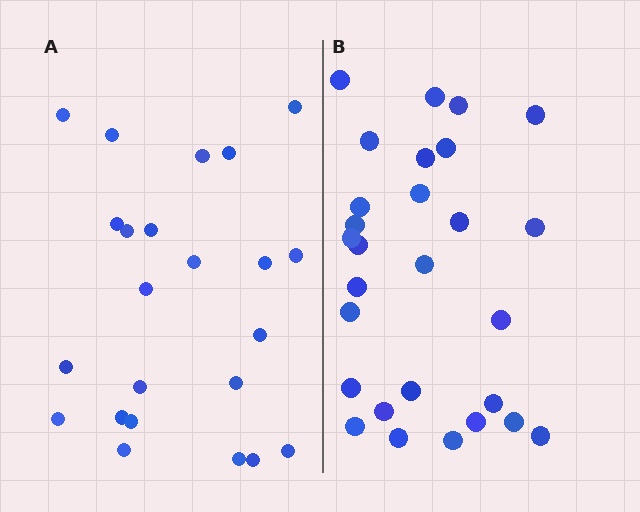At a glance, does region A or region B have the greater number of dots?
Region B (the right region) has more dots.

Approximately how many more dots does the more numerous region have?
Region B has about 5 more dots than region A.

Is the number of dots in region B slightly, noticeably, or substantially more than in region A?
Region B has only slightly more — the two regions are fairly close. The ratio is roughly 1.2 to 1.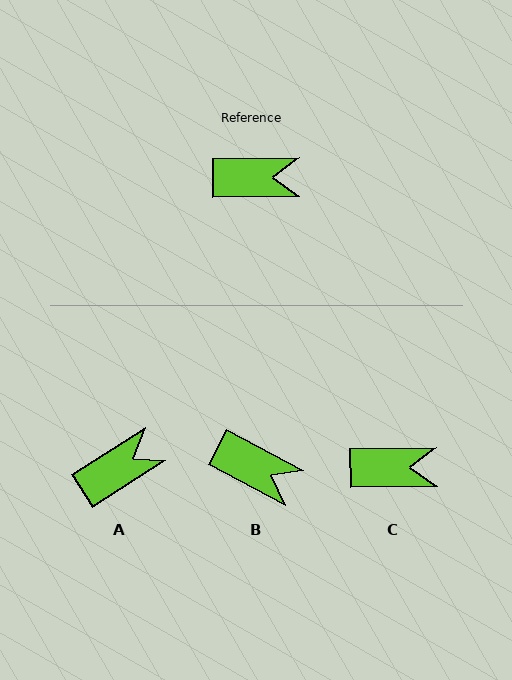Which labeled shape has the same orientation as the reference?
C.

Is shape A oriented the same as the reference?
No, it is off by about 31 degrees.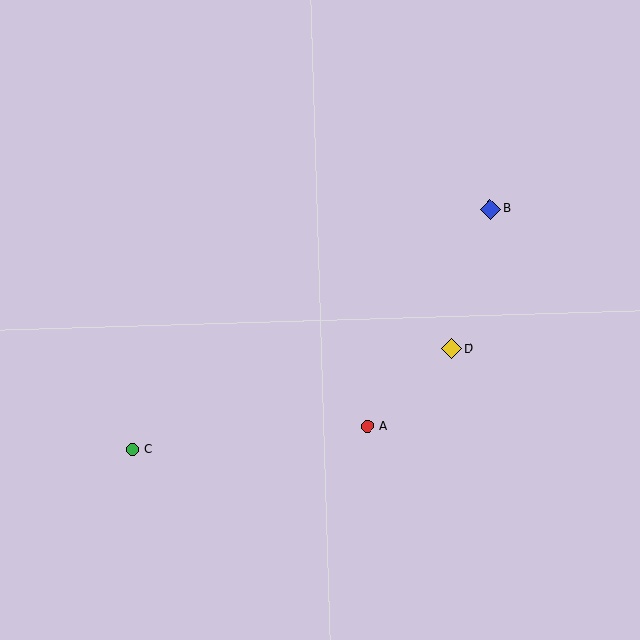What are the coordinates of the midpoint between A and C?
The midpoint between A and C is at (250, 438).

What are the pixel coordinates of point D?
Point D is at (452, 349).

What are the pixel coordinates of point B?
Point B is at (491, 209).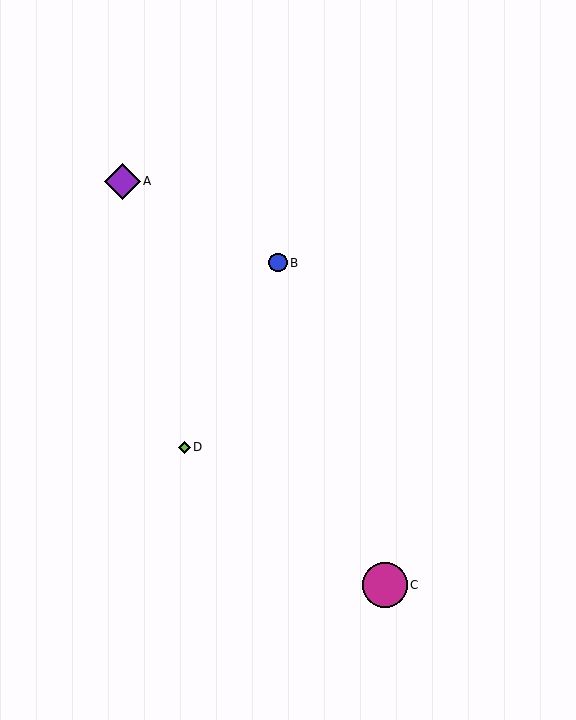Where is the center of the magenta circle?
The center of the magenta circle is at (385, 585).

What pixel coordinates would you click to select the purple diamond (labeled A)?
Click at (122, 181) to select the purple diamond A.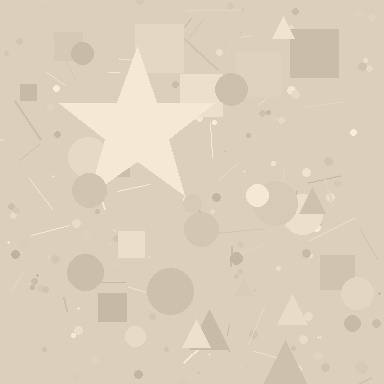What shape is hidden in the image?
A star is hidden in the image.